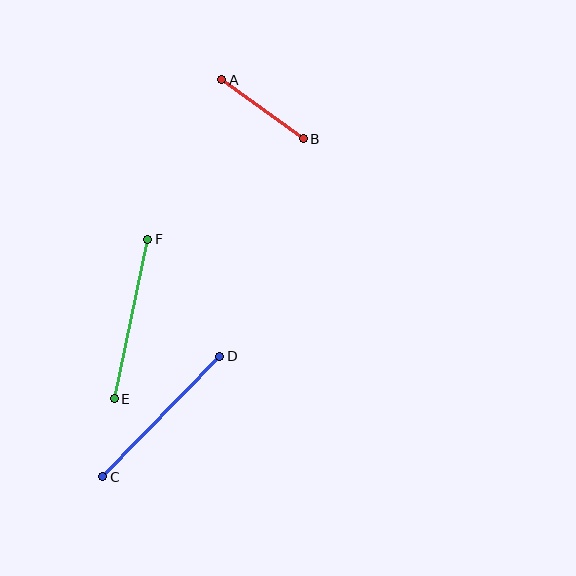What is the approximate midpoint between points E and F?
The midpoint is at approximately (131, 319) pixels.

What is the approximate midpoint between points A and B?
The midpoint is at approximately (263, 109) pixels.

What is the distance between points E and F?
The distance is approximately 163 pixels.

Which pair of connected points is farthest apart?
Points C and D are farthest apart.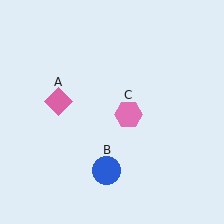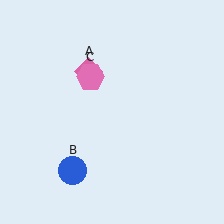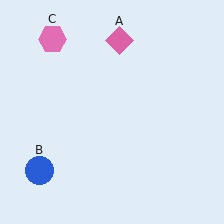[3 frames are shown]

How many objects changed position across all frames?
3 objects changed position: pink diamond (object A), blue circle (object B), pink hexagon (object C).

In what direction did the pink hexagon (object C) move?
The pink hexagon (object C) moved up and to the left.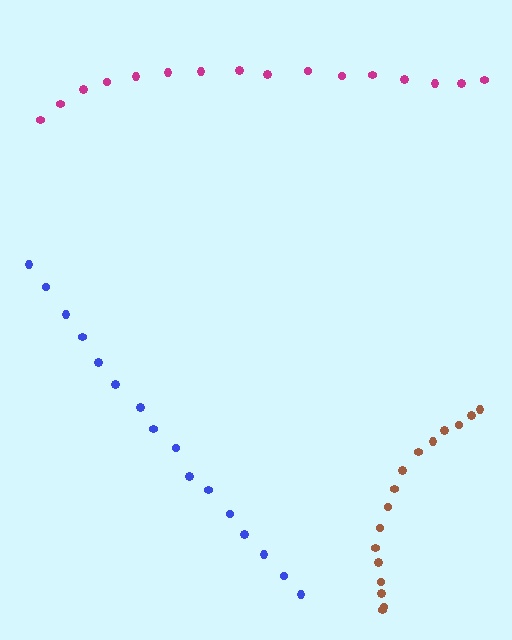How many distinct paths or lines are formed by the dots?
There are 3 distinct paths.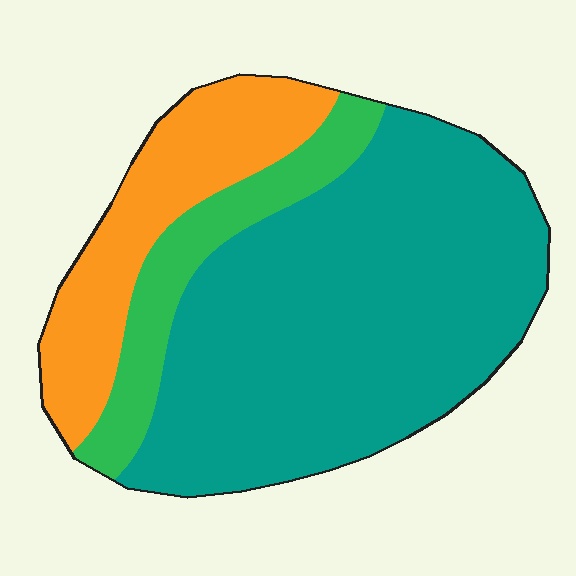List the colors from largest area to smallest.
From largest to smallest: teal, orange, green.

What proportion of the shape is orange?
Orange covers 22% of the shape.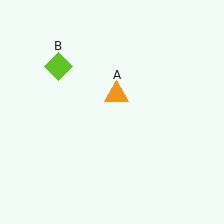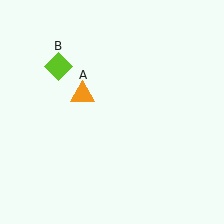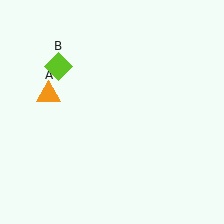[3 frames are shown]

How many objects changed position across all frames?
1 object changed position: orange triangle (object A).